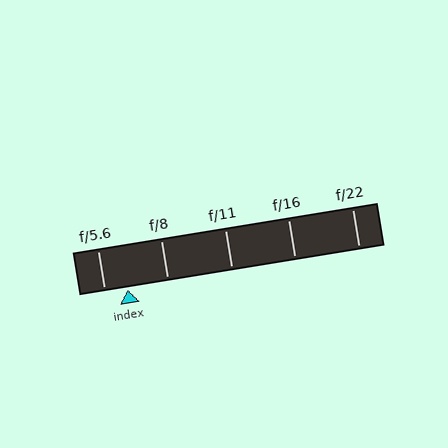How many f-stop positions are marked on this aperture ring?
There are 5 f-stop positions marked.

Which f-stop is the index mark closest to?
The index mark is closest to f/5.6.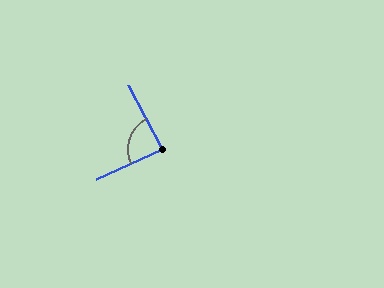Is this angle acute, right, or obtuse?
It is approximately a right angle.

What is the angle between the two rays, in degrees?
Approximately 87 degrees.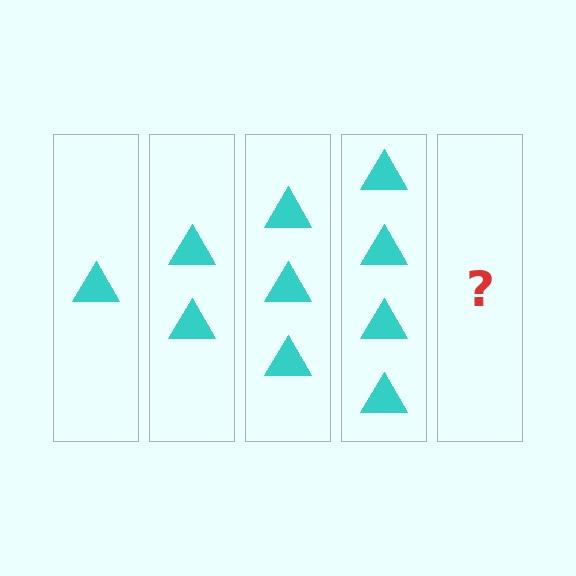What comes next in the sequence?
The next element should be 5 triangles.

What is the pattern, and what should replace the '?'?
The pattern is that each step adds one more triangle. The '?' should be 5 triangles.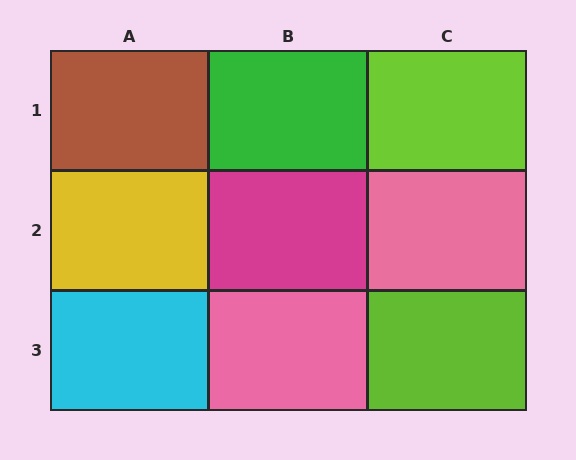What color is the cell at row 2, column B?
Magenta.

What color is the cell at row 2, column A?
Yellow.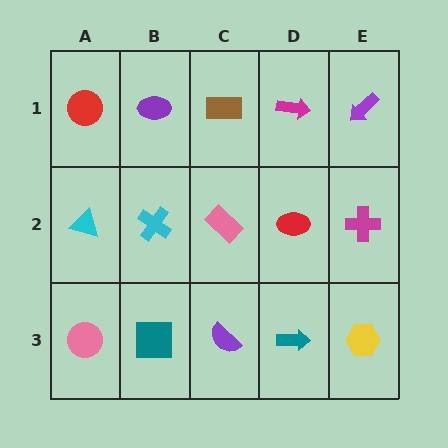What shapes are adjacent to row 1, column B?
A cyan cross (row 2, column B), a red circle (row 1, column A), a brown rectangle (row 1, column C).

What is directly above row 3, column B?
A cyan cross.